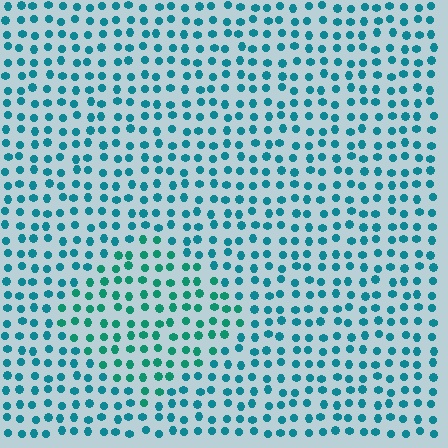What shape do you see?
I see a diamond.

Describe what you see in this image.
The image is filled with small teal elements in a uniform arrangement. A diamond-shaped region is visible where the elements are tinted to a slightly different hue, forming a subtle color boundary.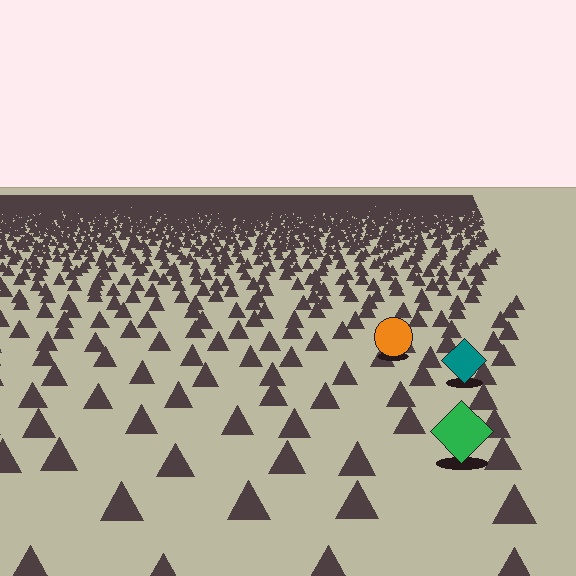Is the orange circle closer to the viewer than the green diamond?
No. The green diamond is closer — you can tell from the texture gradient: the ground texture is coarser near it.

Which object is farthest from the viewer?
The orange circle is farthest from the viewer. It appears smaller and the ground texture around it is denser.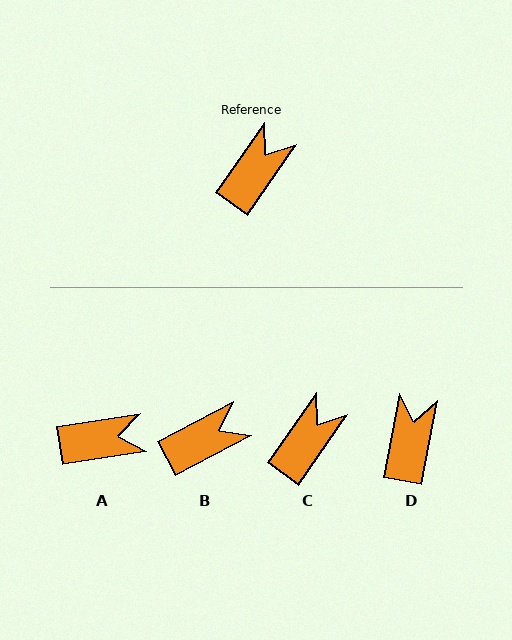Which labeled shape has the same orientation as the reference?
C.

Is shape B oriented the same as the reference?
No, it is off by about 27 degrees.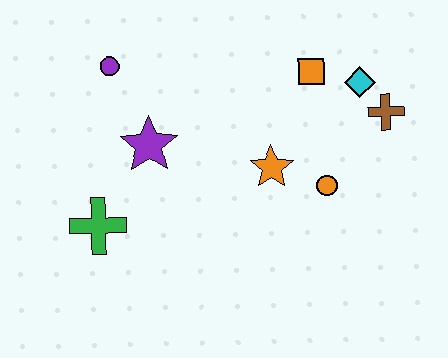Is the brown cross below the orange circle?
No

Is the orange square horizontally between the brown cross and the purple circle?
Yes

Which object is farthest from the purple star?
The brown cross is farthest from the purple star.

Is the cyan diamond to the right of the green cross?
Yes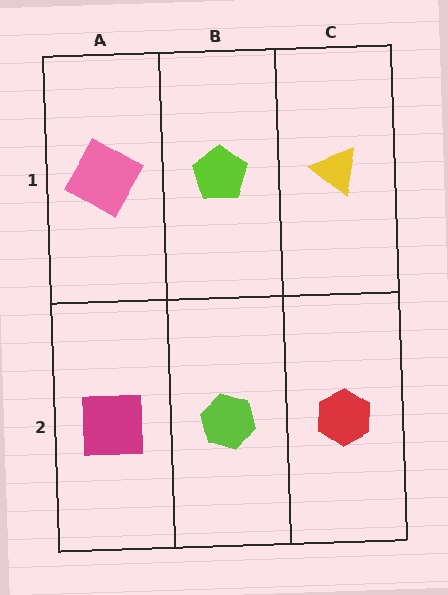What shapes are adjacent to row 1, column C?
A red hexagon (row 2, column C), a lime pentagon (row 1, column B).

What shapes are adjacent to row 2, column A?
A pink square (row 1, column A), a lime hexagon (row 2, column B).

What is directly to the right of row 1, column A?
A lime pentagon.